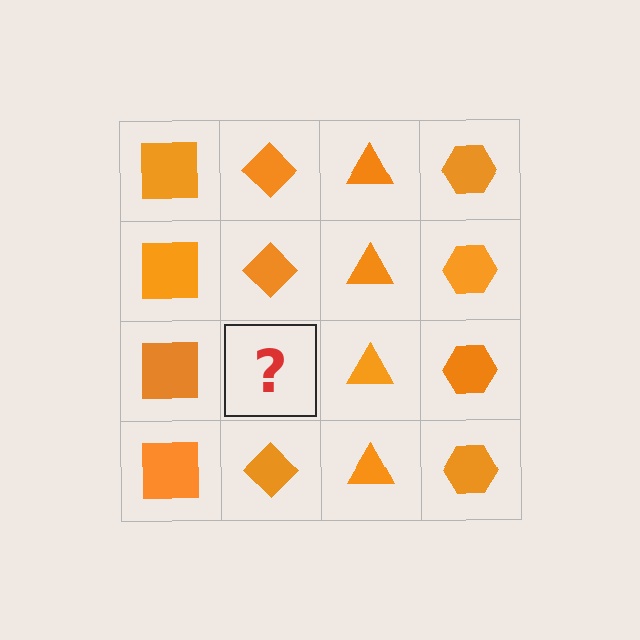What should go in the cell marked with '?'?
The missing cell should contain an orange diamond.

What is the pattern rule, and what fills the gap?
The rule is that each column has a consistent shape. The gap should be filled with an orange diamond.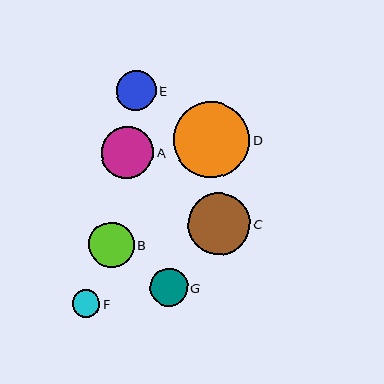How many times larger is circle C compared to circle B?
Circle C is approximately 1.4 times the size of circle B.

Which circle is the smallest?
Circle F is the smallest with a size of approximately 28 pixels.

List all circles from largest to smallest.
From largest to smallest: D, C, A, B, E, G, F.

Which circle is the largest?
Circle D is the largest with a size of approximately 76 pixels.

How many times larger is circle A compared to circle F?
Circle A is approximately 1.9 times the size of circle F.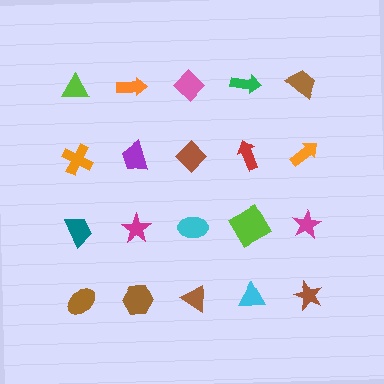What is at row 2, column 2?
A purple trapezoid.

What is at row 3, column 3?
A cyan ellipse.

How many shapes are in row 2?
5 shapes.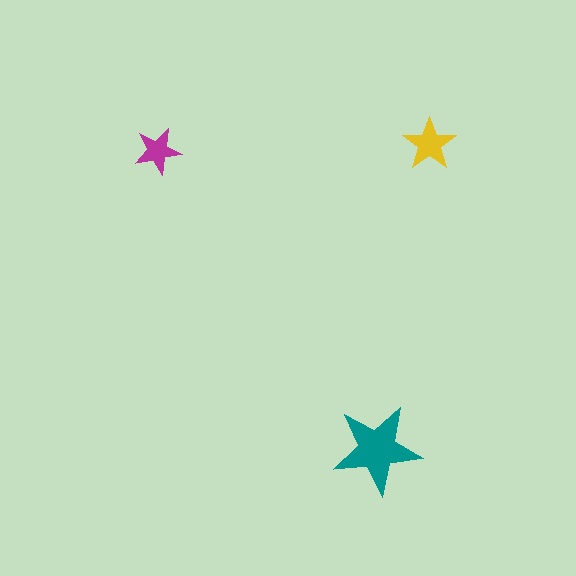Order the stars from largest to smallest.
the teal one, the yellow one, the magenta one.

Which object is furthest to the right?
The yellow star is rightmost.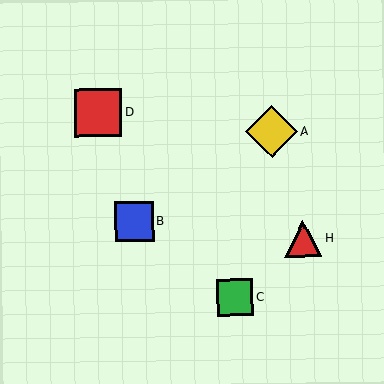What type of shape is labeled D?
Shape D is a red square.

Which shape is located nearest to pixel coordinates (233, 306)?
The green square (labeled C) at (235, 298) is nearest to that location.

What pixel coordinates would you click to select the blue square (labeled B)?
Click at (134, 221) to select the blue square B.